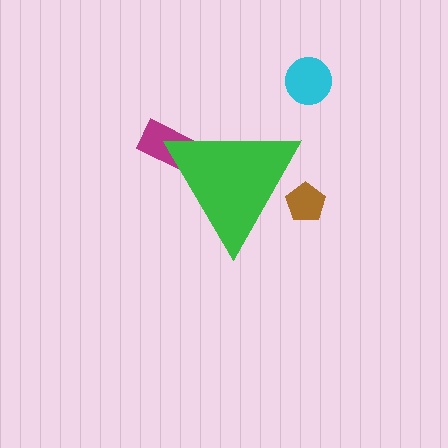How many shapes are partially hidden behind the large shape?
2 shapes are partially hidden.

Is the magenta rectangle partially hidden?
Yes, the magenta rectangle is partially hidden behind the green triangle.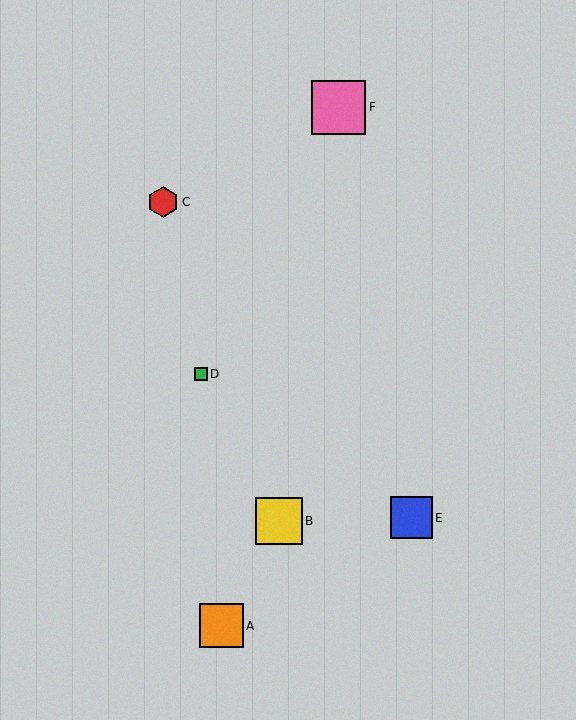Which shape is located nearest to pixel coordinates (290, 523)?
The yellow square (labeled B) at (279, 521) is nearest to that location.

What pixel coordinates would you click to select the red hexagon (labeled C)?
Click at (163, 202) to select the red hexagon C.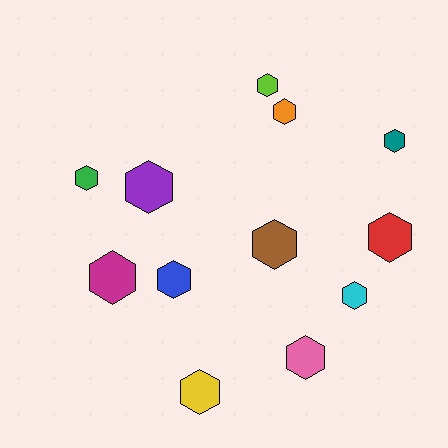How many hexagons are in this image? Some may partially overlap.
There are 12 hexagons.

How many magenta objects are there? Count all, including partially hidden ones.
There is 1 magenta object.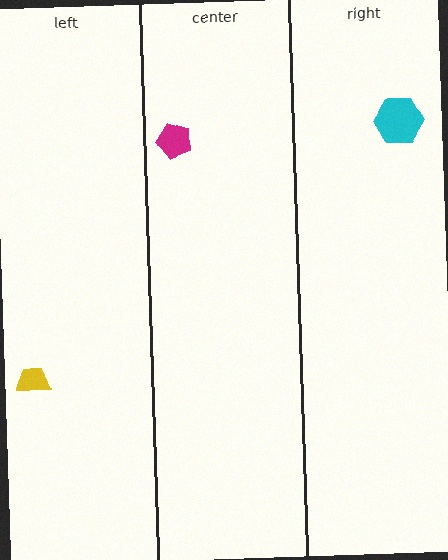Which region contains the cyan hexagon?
The right region.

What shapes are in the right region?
The cyan hexagon.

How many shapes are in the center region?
1.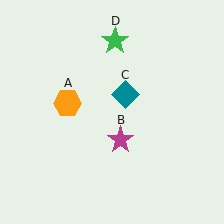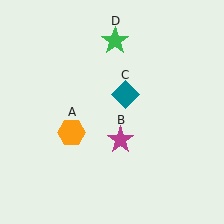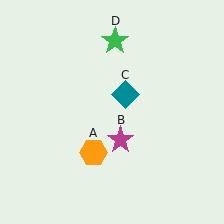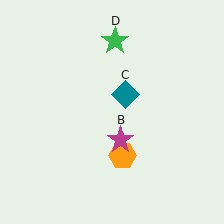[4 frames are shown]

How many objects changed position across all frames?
1 object changed position: orange hexagon (object A).